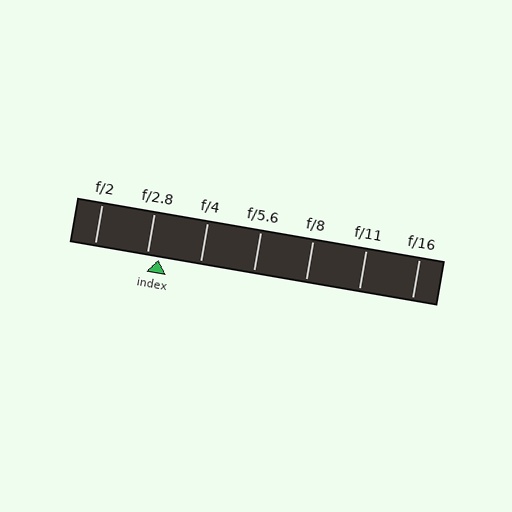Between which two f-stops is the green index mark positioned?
The index mark is between f/2.8 and f/4.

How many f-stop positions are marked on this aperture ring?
There are 7 f-stop positions marked.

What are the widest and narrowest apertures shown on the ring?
The widest aperture shown is f/2 and the narrowest is f/16.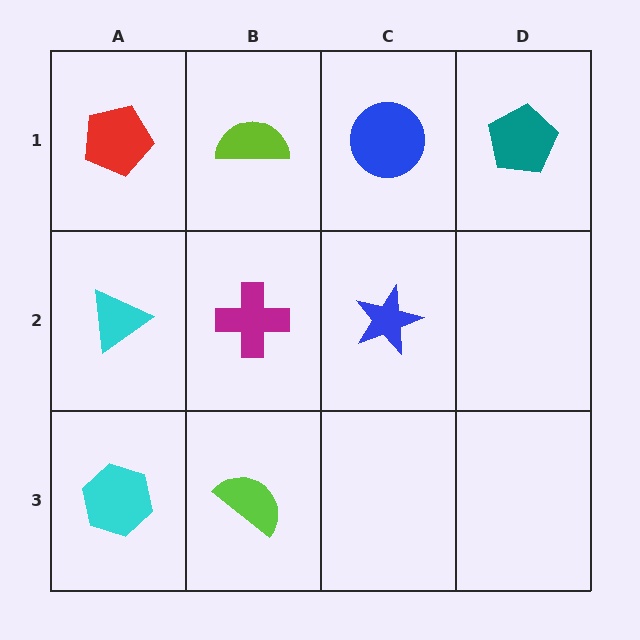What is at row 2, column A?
A cyan triangle.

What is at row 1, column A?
A red pentagon.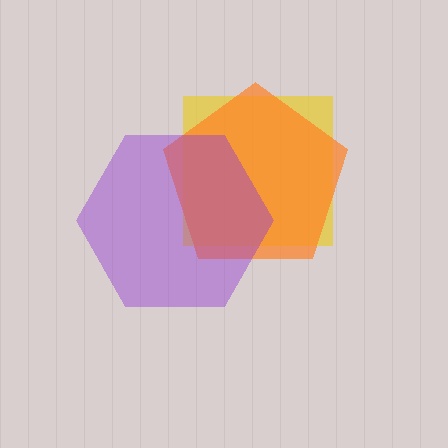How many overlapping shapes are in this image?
There are 3 overlapping shapes in the image.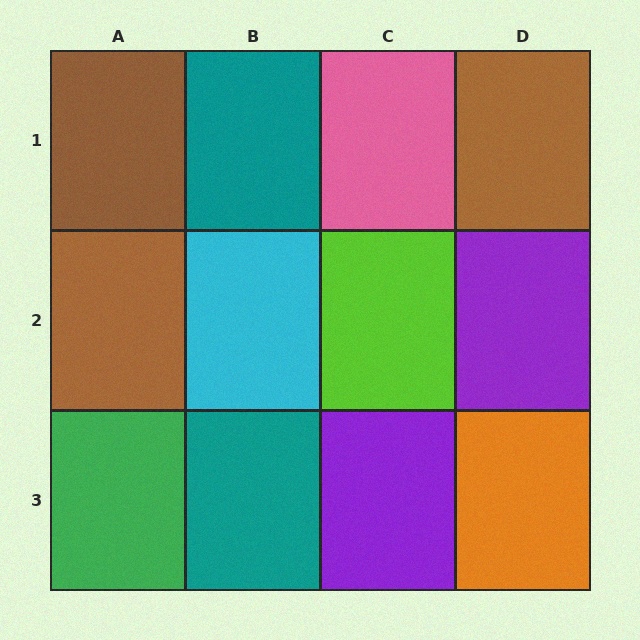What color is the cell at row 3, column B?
Teal.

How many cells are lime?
1 cell is lime.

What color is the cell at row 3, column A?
Green.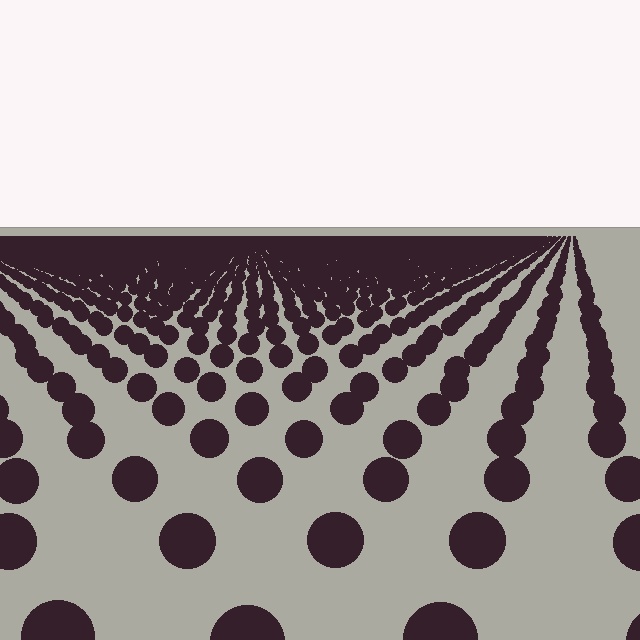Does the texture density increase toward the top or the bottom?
Density increases toward the top.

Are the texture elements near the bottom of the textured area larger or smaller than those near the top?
Larger. Near the bottom, elements are closer to the viewer and appear at a bigger on-screen size.